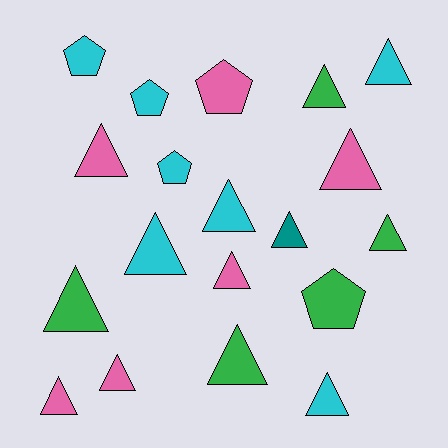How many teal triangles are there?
There is 1 teal triangle.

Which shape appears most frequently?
Triangle, with 14 objects.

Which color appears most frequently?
Cyan, with 7 objects.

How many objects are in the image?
There are 19 objects.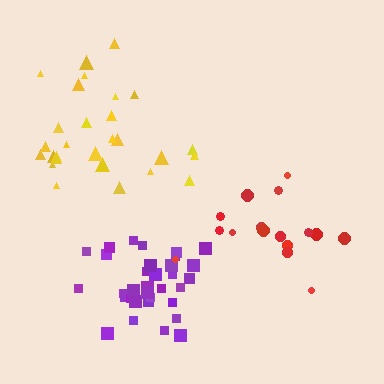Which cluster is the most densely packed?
Purple.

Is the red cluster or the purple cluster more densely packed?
Purple.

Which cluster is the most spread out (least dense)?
Red.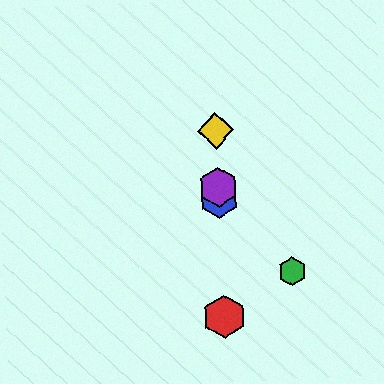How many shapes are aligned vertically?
4 shapes (the red hexagon, the blue hexagon, the yellow diamond, the purple hexagon) are aligned vertically.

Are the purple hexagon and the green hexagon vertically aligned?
No, the purple hexagon is at x≈218 and the green hexagon is at x≈292.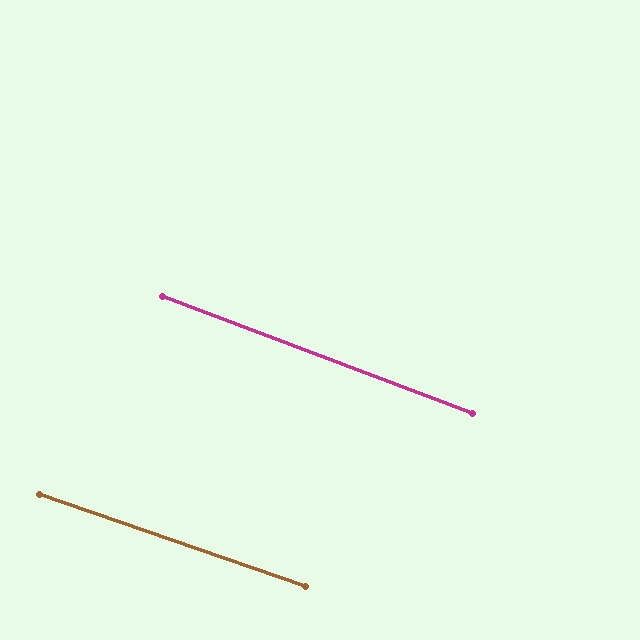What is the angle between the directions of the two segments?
Approximately 2 degrees.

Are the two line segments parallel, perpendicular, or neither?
Parallel — their directions differ by only 1.5°.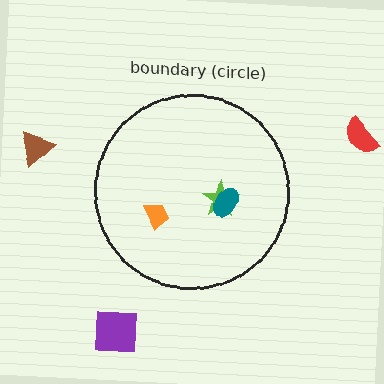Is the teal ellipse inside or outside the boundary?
Inside.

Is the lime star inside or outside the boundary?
Inside.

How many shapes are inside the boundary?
3 inside, 3 outside.